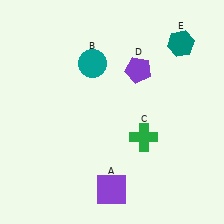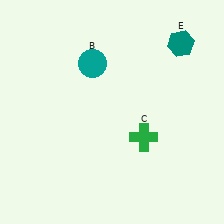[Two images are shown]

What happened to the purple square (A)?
The purple square (A) was removed in Image 2. It was in the bottom-left area of Image 1.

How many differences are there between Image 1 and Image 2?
There are 2 differences between the two images.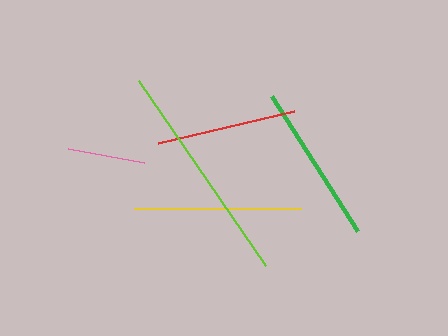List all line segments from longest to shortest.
From longest to shortest: lime, yellow, green, red, pink.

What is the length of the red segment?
The red segment is approximately 140 pixels long.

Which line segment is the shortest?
The pink line is the shortest at approximately 77 pixels.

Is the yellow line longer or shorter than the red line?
The yellow line is longer than the red line.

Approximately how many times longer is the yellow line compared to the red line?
The yellow line is approximately 1.2 times the length of the red line.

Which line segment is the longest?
The lime line is the longest at approximately 225 pixels.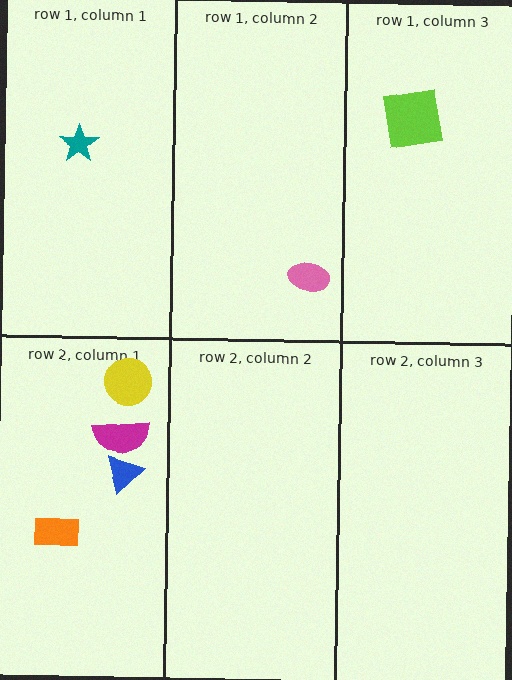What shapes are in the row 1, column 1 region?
The teal star.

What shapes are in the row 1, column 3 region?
The lime square.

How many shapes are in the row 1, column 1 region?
1.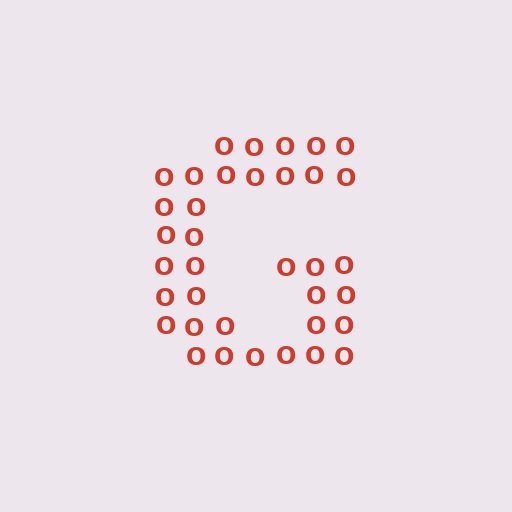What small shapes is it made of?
It is made of small letter O's.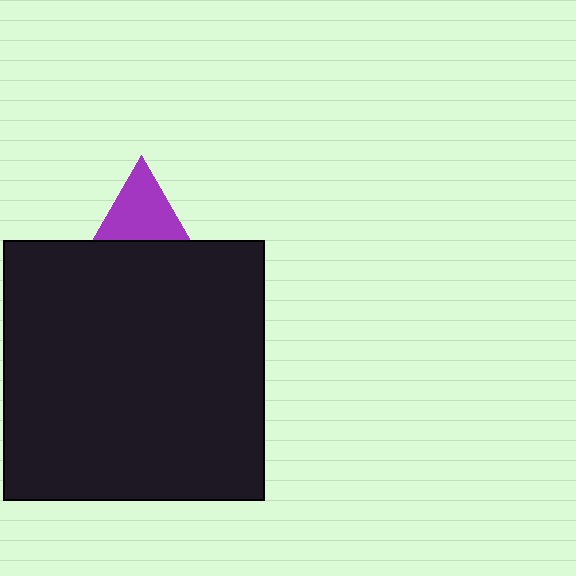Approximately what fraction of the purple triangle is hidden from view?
Roughly 51% of the purple triangle is hidden behind the black square.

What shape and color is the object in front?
The object in front is a black square.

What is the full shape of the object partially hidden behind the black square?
The partially hidden object is a purple triangle.